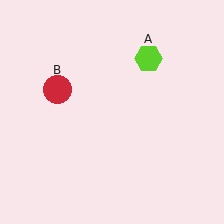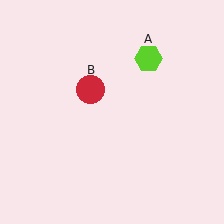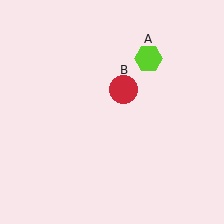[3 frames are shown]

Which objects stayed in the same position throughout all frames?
Lime hexagon (object A) remained stationary.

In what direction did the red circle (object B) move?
The red circle (object B) moved right.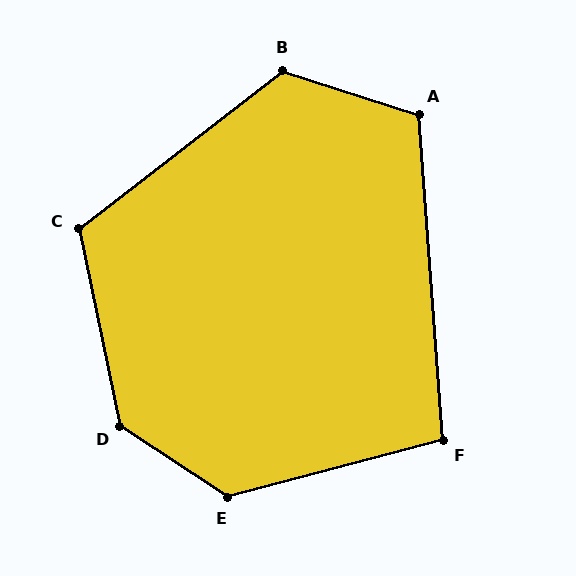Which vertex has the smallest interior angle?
F, at approximately 101 degrees.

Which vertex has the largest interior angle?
D, at approximately 135 degrees.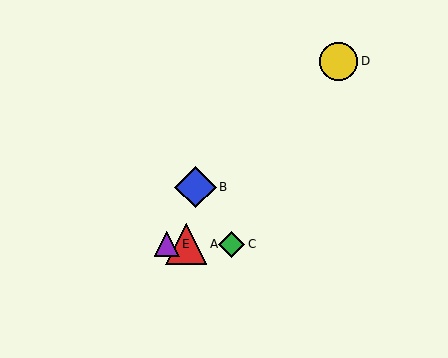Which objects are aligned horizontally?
Objects A, C, E are aligned horizontally.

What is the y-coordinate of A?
Object A is at y≈244.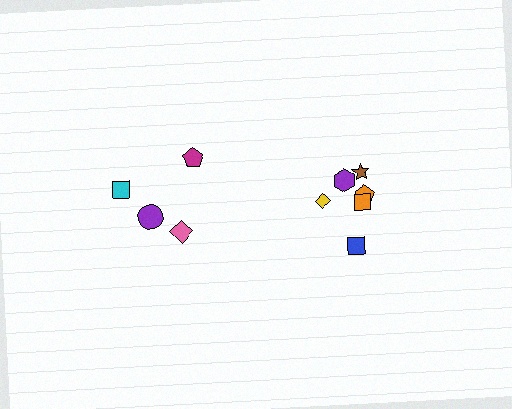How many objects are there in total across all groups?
There are 10 objects.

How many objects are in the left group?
There are 4 objects.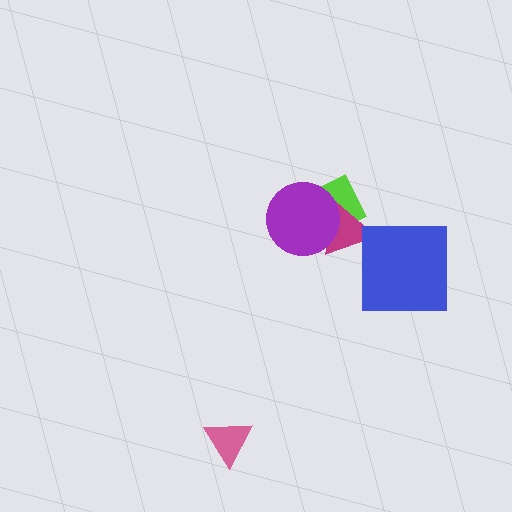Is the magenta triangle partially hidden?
Yes, it is partially covered by another shape.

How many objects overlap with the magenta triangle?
2 objects overlap with the magenta triangle.